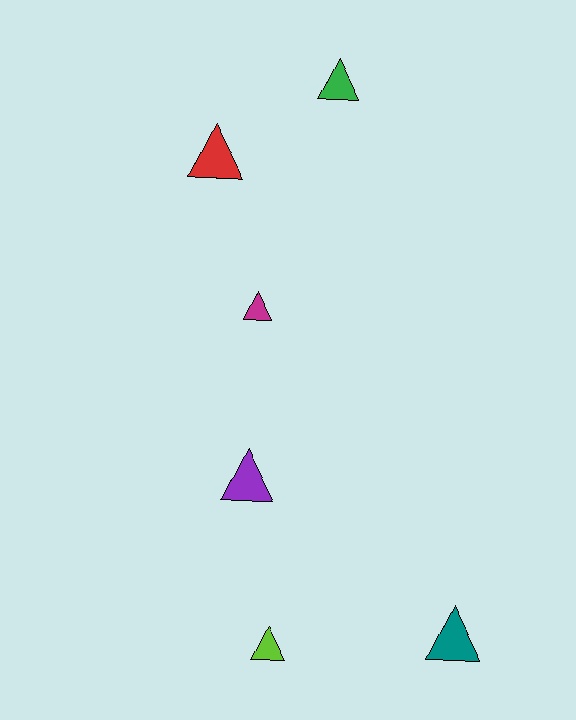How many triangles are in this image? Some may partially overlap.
There are 6 triangles.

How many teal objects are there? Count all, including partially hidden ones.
There is 1 teal object.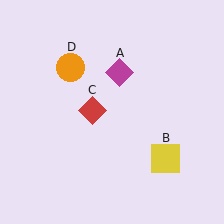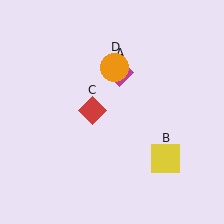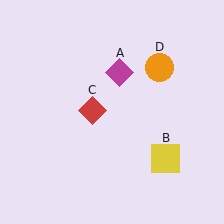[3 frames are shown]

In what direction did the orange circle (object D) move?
The orange circle (object D) moved right.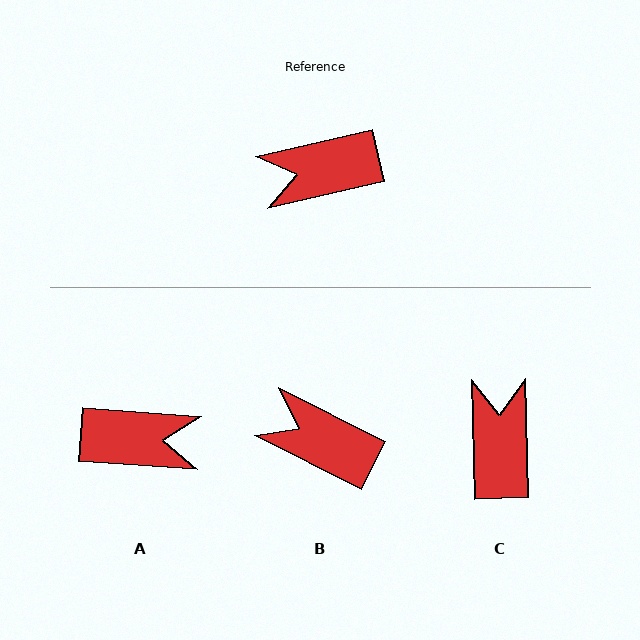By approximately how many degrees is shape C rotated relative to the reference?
Approximately 101 degrees clockwise.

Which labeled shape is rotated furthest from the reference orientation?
A, about 163 degrees away.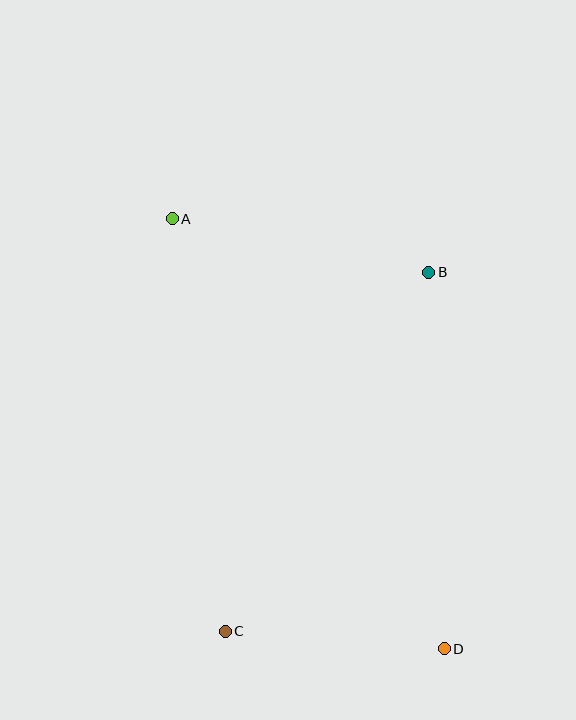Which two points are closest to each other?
Points C and D are closest to each other.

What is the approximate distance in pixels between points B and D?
The distance between B and D is approximately 376 pixels.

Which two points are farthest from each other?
Points A and D are farthest from each other.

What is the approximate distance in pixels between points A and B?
The distance between A and B is approximately 262 pixels.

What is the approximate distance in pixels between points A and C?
The distance between A and C is approximately 416 pixels.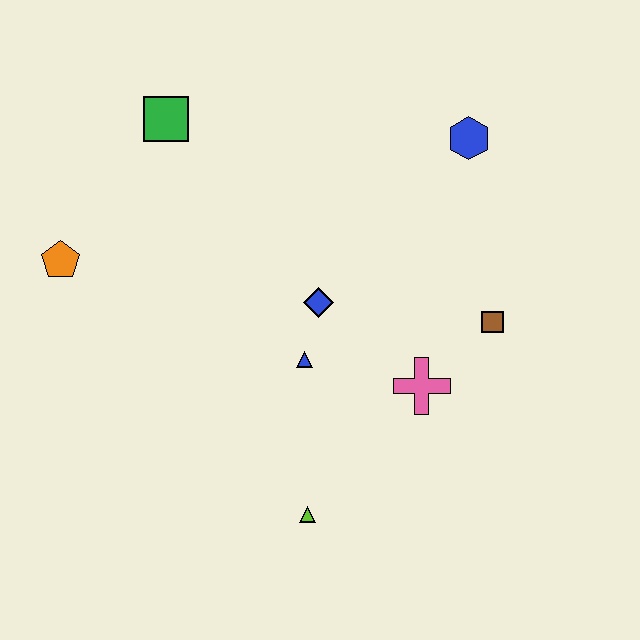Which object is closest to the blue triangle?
The blue diamond is closest to the blue triangle.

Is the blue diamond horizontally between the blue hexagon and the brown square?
No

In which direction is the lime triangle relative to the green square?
The lime triangle is below the green square.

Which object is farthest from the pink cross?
The orange pentagon is farthest from the pink cross.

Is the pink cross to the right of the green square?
Yes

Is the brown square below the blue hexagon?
Yes